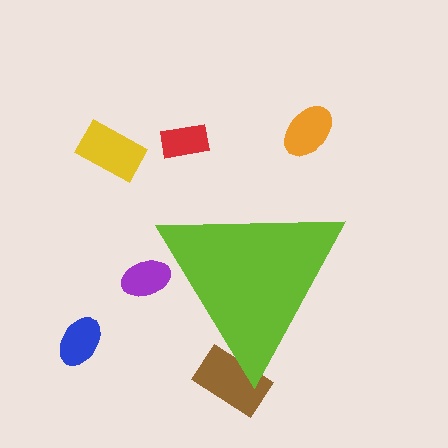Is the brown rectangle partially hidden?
Yes, the brown rectangle is partially hidden behind the lime triangle.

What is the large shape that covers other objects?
A lime triangle.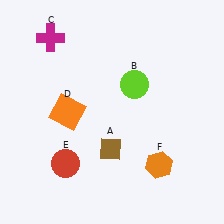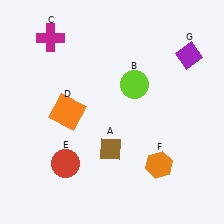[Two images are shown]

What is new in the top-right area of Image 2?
A purple diamond (G) was added in the top-right area of Image 2.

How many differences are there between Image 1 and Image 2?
There is 1 difference between the two images.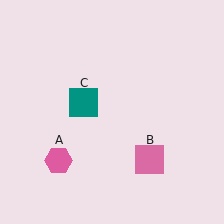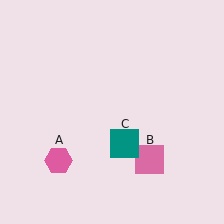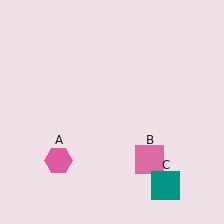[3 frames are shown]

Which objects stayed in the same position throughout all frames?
Pink hexagon (object A) and pink square (object B) remained stationary.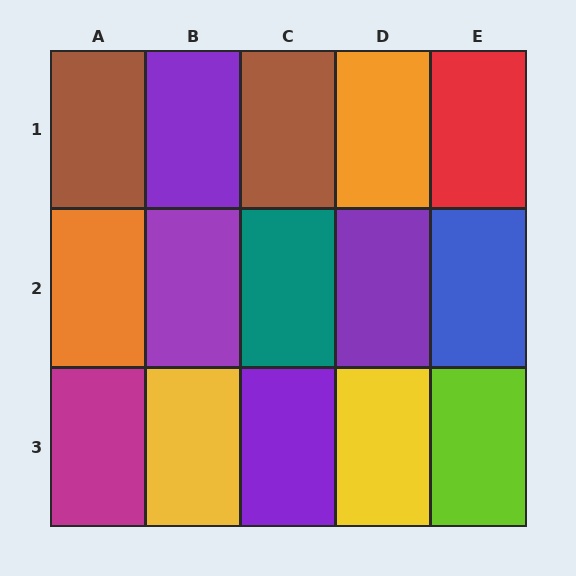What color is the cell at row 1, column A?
Brown.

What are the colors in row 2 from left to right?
Orange, purple, teal, purple, blue.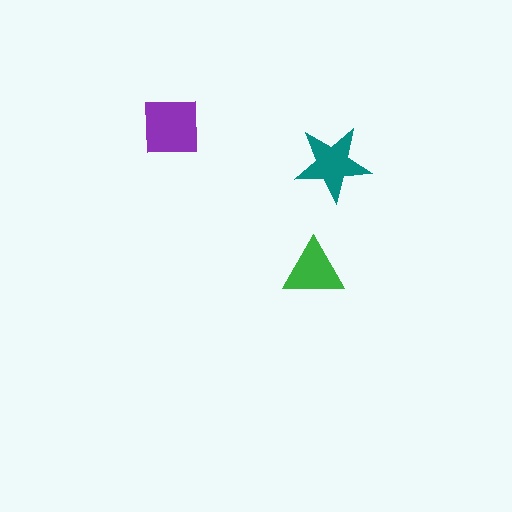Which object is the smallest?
The green triangle.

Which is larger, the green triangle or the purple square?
The purple square.